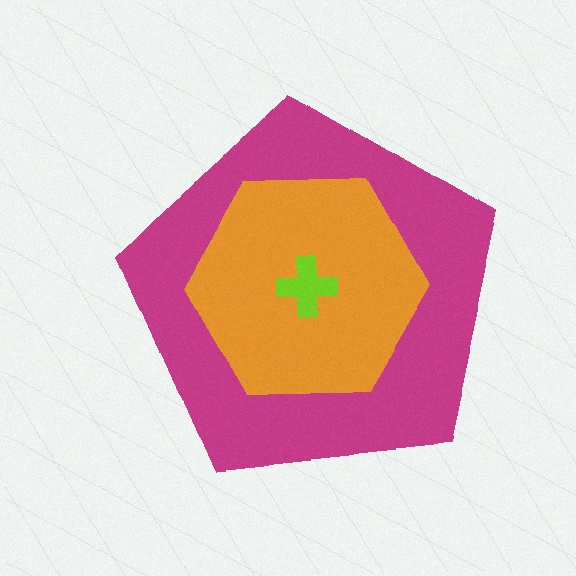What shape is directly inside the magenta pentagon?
The orange hexagon.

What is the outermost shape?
The magenta pentagon.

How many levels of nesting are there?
3.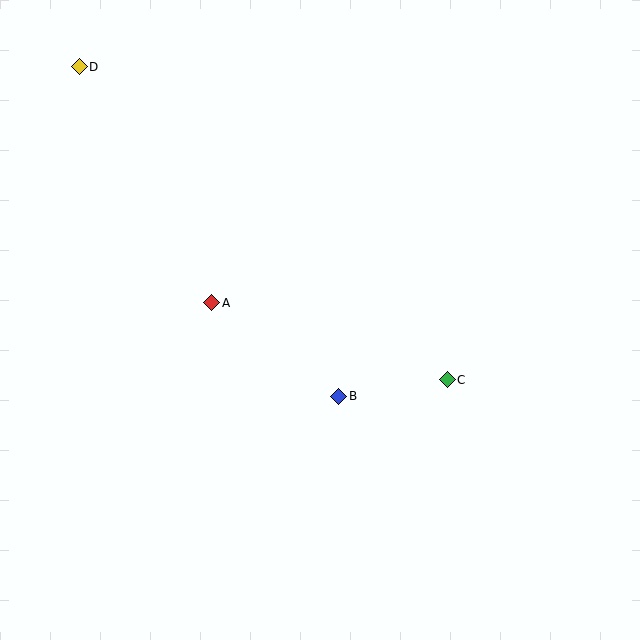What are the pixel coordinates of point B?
Point B is at (339, 396).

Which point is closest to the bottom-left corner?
Point A is closest to the bottom-left corner.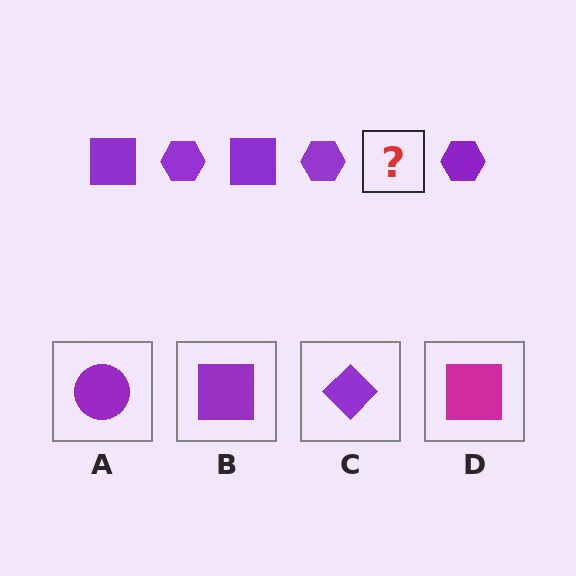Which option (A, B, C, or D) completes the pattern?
B.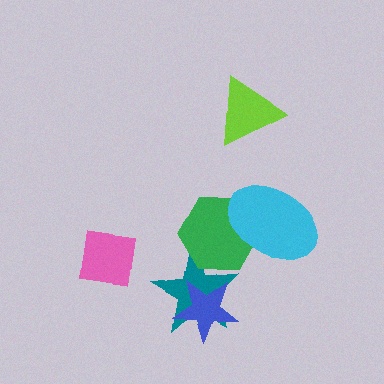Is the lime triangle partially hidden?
No, no other shape covers it.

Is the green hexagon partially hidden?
Yes, it is partially covered by another shape.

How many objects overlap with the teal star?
2 objects overlap with the teal star.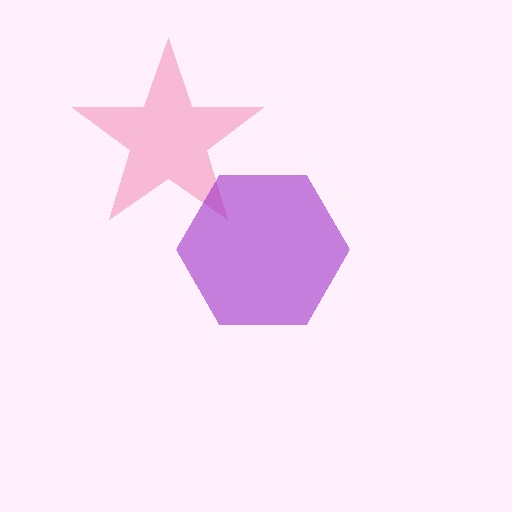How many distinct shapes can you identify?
There are 2 distinct shapes: a pink star, a purple hexagon.